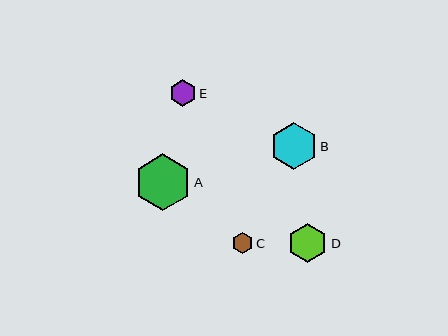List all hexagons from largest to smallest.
From largest to smallest: A, B, D, E, C.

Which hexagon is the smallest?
Hexagon C is the smallest with a size of approximately 21 pixels.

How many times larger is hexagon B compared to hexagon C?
Hexagon B is approximately 2.3 times the size of hexagon C.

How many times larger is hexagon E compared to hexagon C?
Hexagon E is approximately 1.3 times the size of hexagon C.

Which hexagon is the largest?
Hexagon A is the largest with a size of approximately 57 pixels.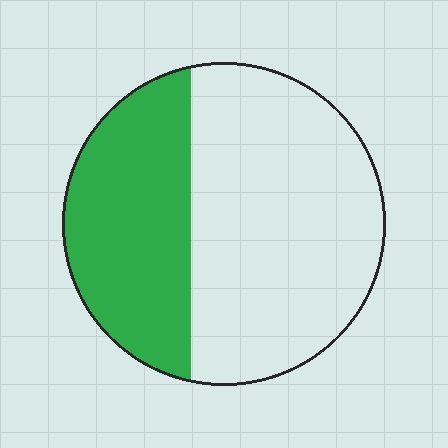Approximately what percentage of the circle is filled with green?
Approximately 35%.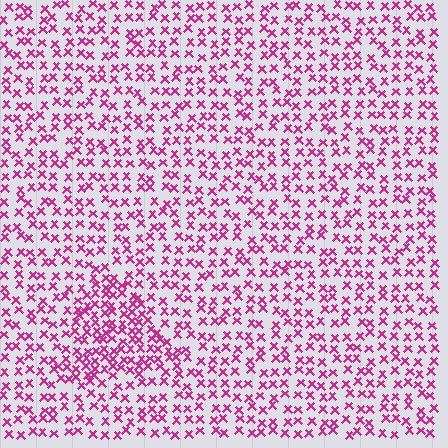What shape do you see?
I see a triangle.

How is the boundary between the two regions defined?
The boundary is defined by a change in element density (approximately 1.8x ratio). All elements are the same color, size, and shape.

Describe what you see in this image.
The image contains small magenta elements arranged at two different densities. A triangle-shaped region is visible where the elements are more densely packed than the surrounding area.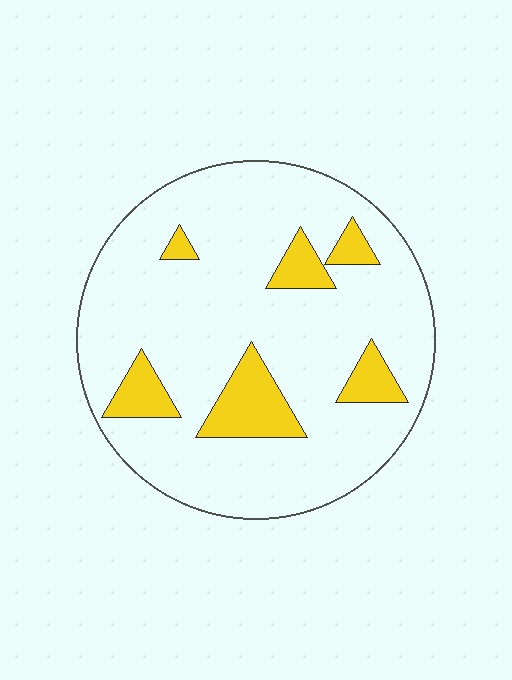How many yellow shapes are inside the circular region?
6.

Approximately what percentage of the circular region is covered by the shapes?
Approximately 15%.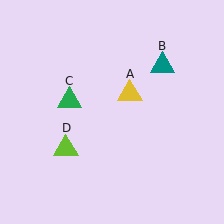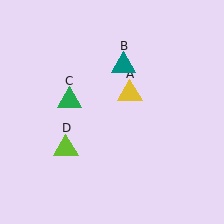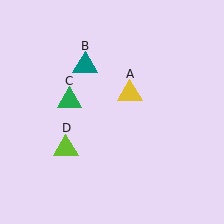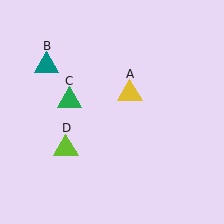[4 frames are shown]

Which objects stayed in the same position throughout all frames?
Yellow triangle (object A) and green triangle (object C) and lime triangle (object D) remained stationary.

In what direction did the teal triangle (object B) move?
The teal triangle (object B) moved left.